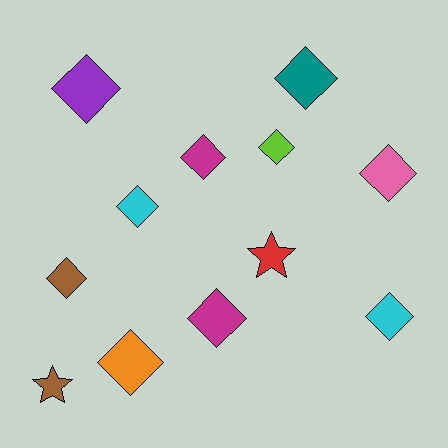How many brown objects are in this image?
There are 2 brown objects.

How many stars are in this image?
There are 2 stars.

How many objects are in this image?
There are 12 objects.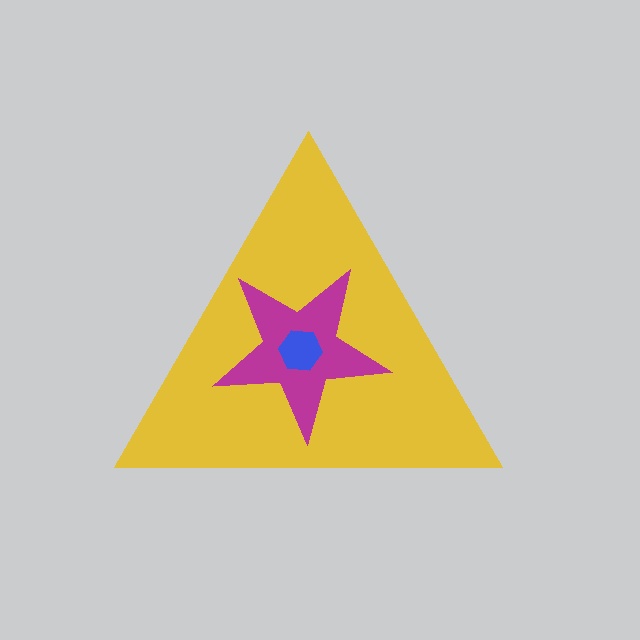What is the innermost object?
The blue hexagon.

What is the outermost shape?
The yellow triangle.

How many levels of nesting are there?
3.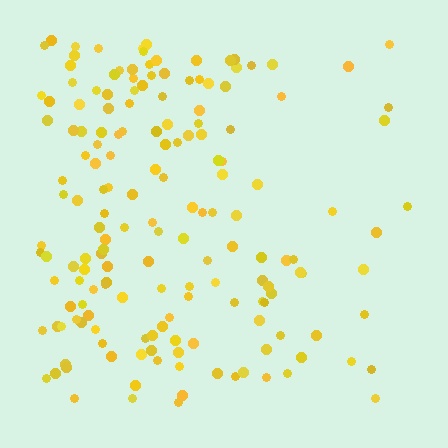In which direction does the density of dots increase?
From right to left, with the left side densest.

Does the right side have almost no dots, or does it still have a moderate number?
Still a moderate number, just noticeably fewer than the left.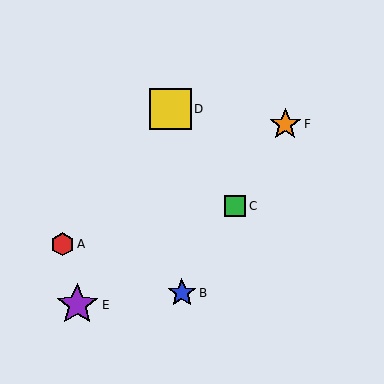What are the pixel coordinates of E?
Object E is at (77, 305).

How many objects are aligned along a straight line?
3 objects (B, C, F) are aligned along a straight line.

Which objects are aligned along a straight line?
Objects B, C, F are aligned along a straight line.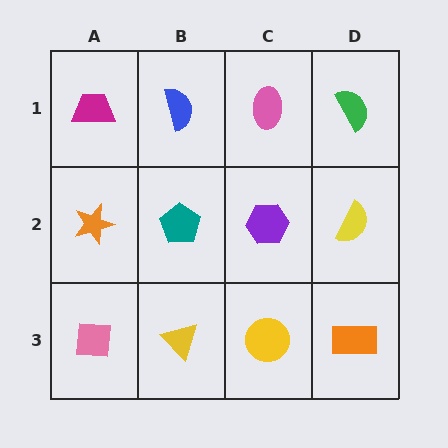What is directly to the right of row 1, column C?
A green semicircle.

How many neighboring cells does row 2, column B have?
4.